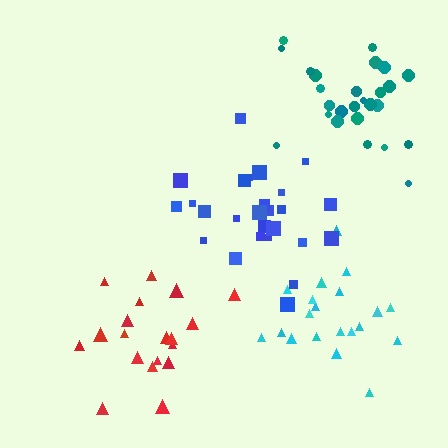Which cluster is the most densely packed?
Teal.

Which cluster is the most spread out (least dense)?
Red.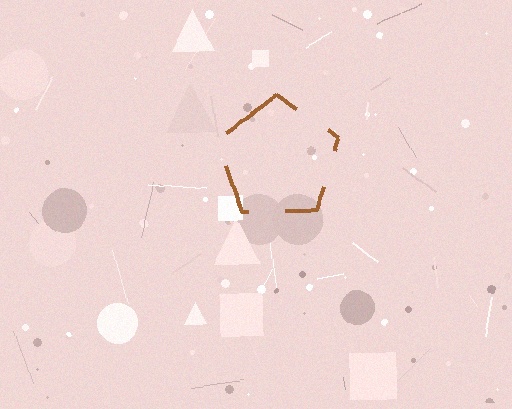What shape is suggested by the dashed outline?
The dashed outline suggests a pentagon.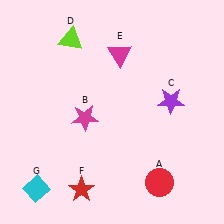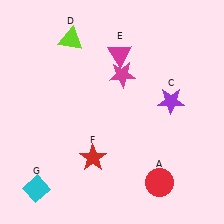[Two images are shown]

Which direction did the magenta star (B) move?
The magenta star (B) moved up.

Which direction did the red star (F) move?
The red star (F) moved up.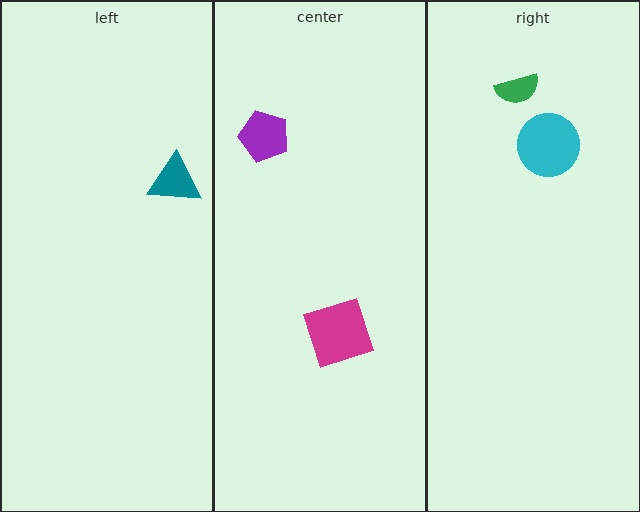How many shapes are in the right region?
2.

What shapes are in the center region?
The purple pentagon, the magenta square.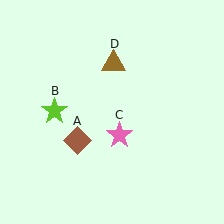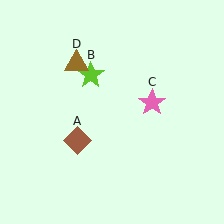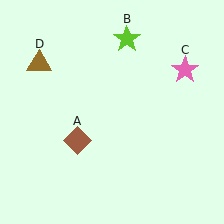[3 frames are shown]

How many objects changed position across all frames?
3 objects changed position: lime star (object B), pink star (object C), brown triangle (object D).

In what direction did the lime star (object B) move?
The lime star (object B) moved up and to the right.